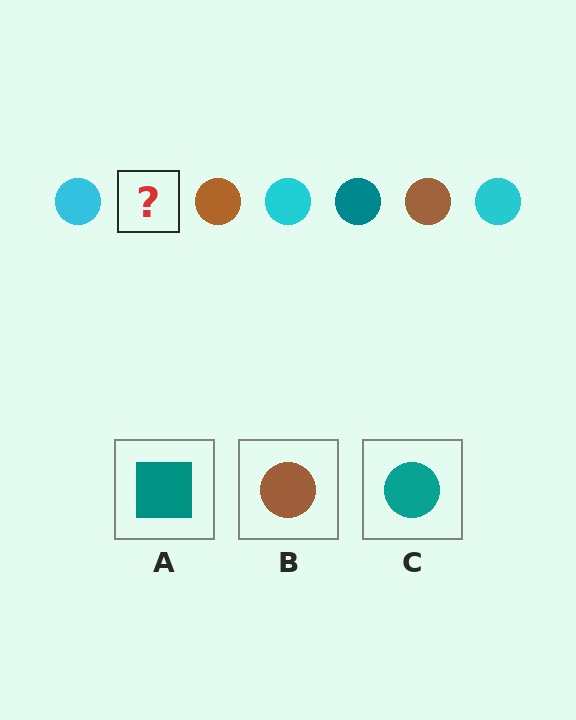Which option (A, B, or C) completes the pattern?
C.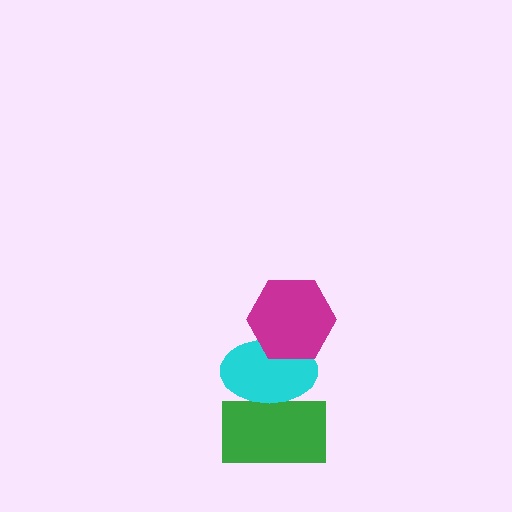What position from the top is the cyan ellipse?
The cyan ellipse is 2nd from the top.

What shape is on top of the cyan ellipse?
The magenta hexagon is on top of the cyan ellipse.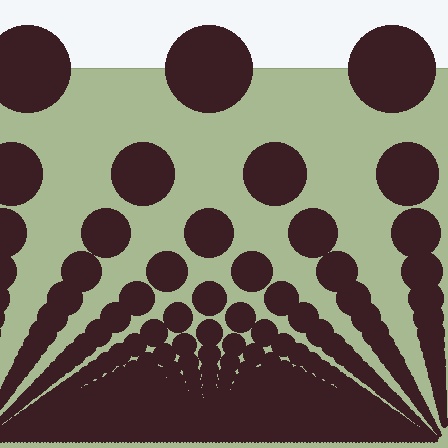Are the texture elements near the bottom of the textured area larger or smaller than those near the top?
Smaller. The gradient is inverted — elements near the bottom are smaller and denser.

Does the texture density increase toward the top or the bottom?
Density increases toward the bottom.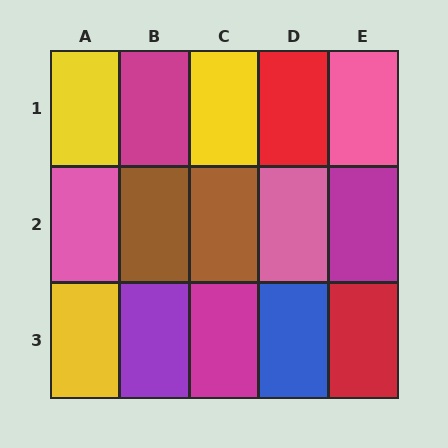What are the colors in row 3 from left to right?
Yellow, purple, magenta, blue, red.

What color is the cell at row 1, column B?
Magenta.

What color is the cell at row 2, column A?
Pink.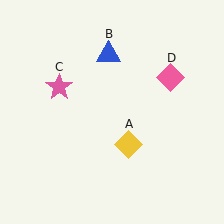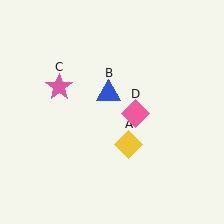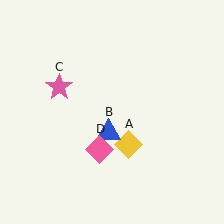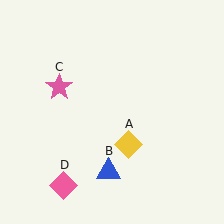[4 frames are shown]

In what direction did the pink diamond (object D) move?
The pink diamond (object D) moved down and to the left.